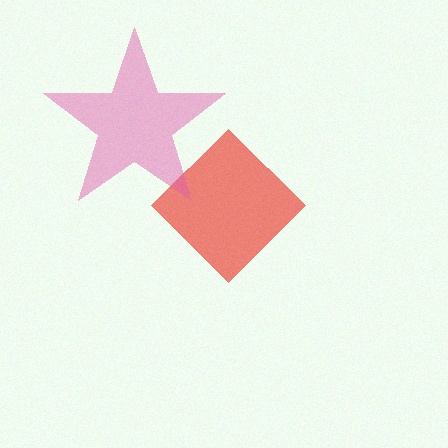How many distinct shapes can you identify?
There are 2 distinct shapes: a red diamond, a pink star.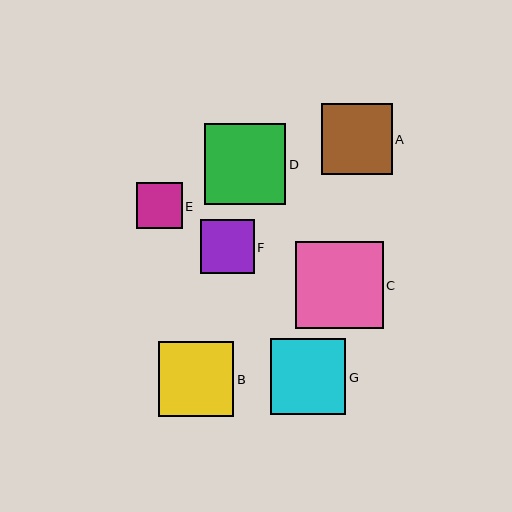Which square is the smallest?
Square E is the smallest with a size of approximately 46 pixels.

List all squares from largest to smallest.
From largest to smallest: C, D, G, B, A, F, E.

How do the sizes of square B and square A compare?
Square B and square A are approximately the same size.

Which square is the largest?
Square C is the largest with a size of approximately 87 pixels.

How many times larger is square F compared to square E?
Square F is approximately 1.2 times the size of square E.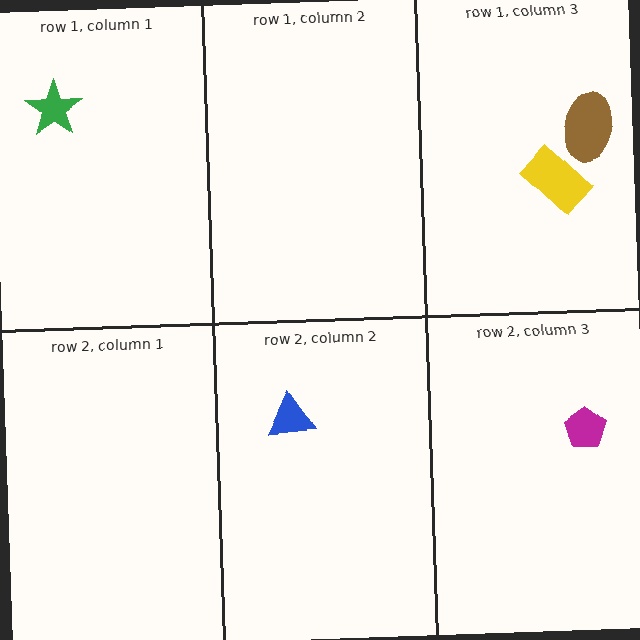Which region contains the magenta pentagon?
The row 2, column 3 region.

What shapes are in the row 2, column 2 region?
The blue triangle.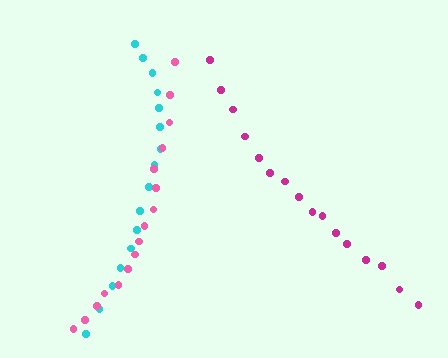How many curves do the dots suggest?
There are 3 distinct paths.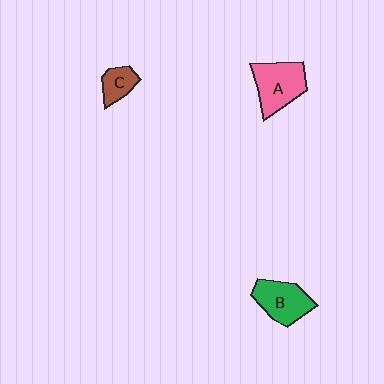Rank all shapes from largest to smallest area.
From largest to smallest: A (pink), B (green), C (brown).